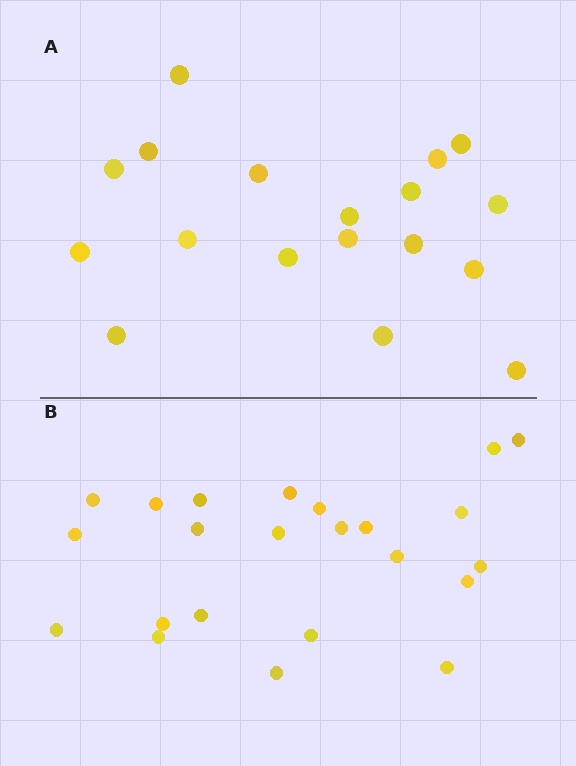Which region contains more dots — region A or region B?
Region B (the bottom region) has more dots.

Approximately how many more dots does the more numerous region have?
Region B has about 5 more dots than region A.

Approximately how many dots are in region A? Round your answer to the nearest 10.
About 20 dots. (The exact count is 18, which rounds to 20.)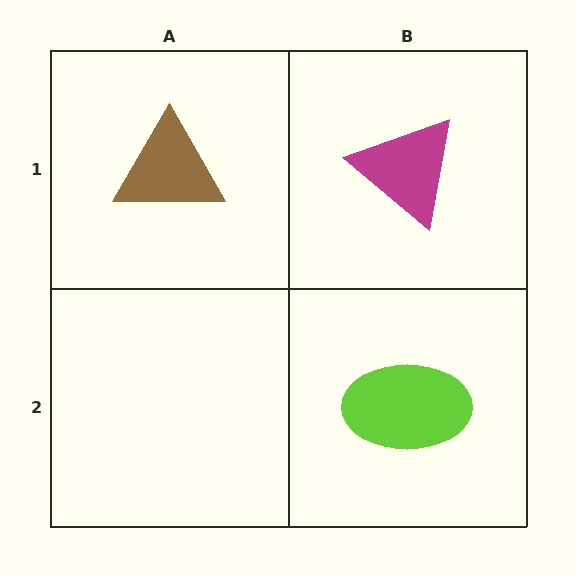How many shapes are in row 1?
2 shapes.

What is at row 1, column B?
A magenta triangle.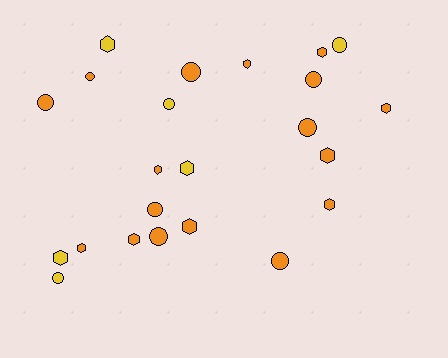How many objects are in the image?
There are 23 objects.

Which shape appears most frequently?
Hexagon, with 12 objects.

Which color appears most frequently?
Orange, with 17 objects.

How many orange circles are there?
There are 8 orange circles.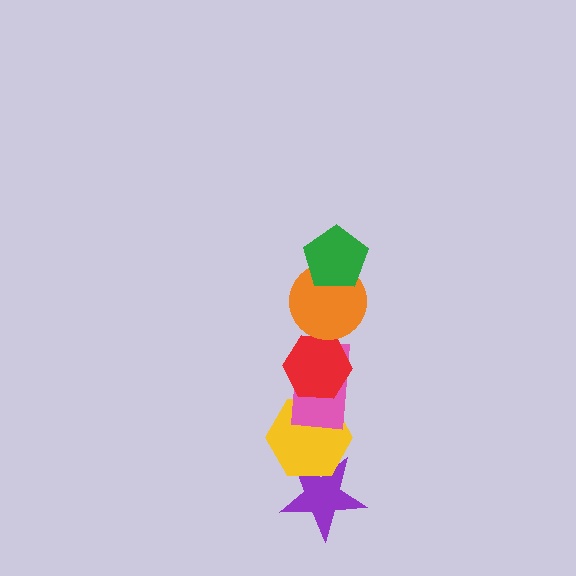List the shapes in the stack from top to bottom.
From top to bottom: the green pentagon, the orange circle, the red hexagon, the pink rectangle, the yellow hexagon, the purple star.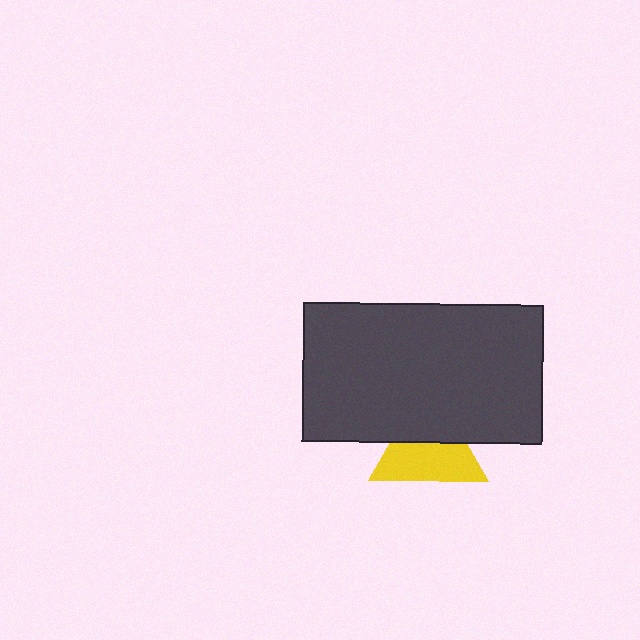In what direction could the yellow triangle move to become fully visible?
The yellow triangle could move down. That would shift it out from behind the dark gray rectangle entirely.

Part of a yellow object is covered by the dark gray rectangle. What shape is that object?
It is a triangle.